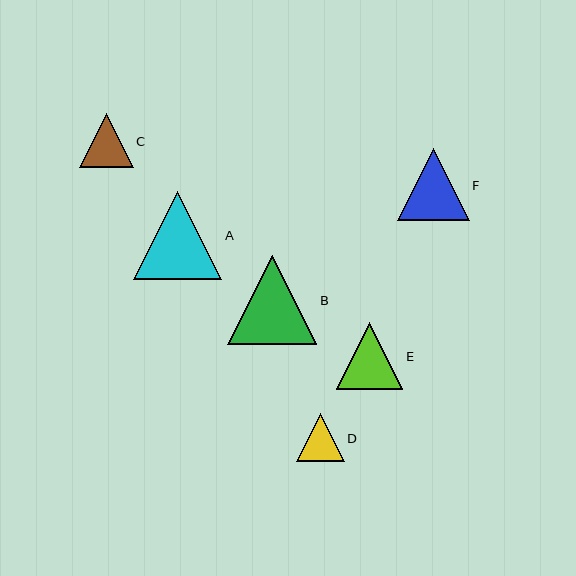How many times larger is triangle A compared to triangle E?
Triangle A is approximately 1.3 times the size of triangle E.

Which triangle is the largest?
Triangle B is the largest with a size of approximately 89 pixels.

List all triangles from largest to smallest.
From largest to smallest: B, A, F, E, C, D.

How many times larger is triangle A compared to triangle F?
Triangle A is approximately 1.2 times the size of triangle F.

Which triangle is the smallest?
Triangle D is the smallest with a size of approximately 48 pixels.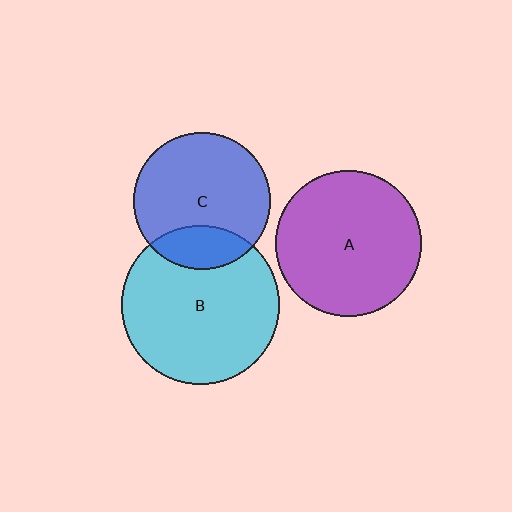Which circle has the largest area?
Circle B (cyan).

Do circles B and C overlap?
Yes.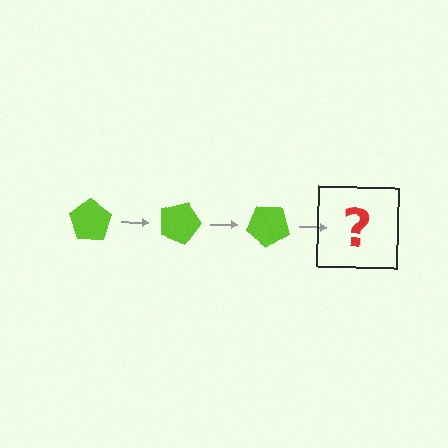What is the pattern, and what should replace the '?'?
The pattern is that the pentagon rotates 20 degrees each step. The '?' should be a lime pentagon rotated 60 degrees.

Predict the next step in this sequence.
The next step is a lime pentagon rotated 60 degrees.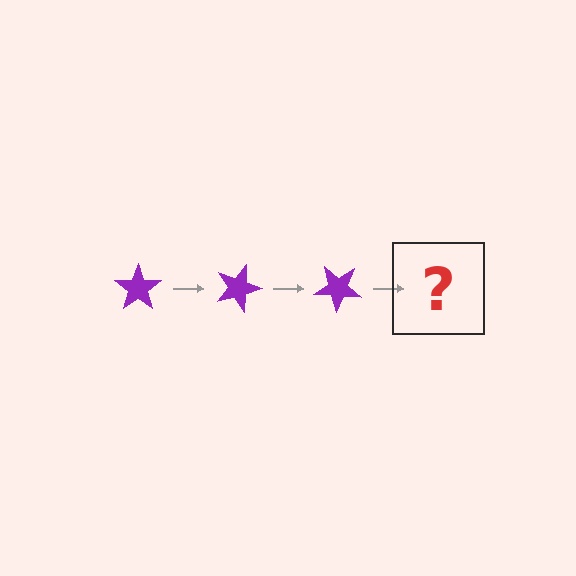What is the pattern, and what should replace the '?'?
The pattern is that the star rotates 20 degrees each step. The '?' should be a purple star rotated 60 degrees.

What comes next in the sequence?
The next element should be a purple star rotated 60 degrees.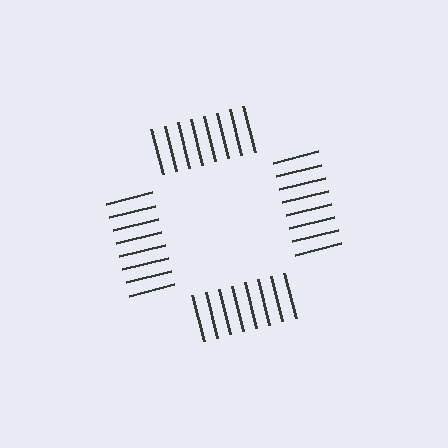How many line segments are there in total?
32 — 8 along each of the 4 edges.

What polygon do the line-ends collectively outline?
An illusory square — the line segments terminate on its edges but no continuous stroke is drawn.